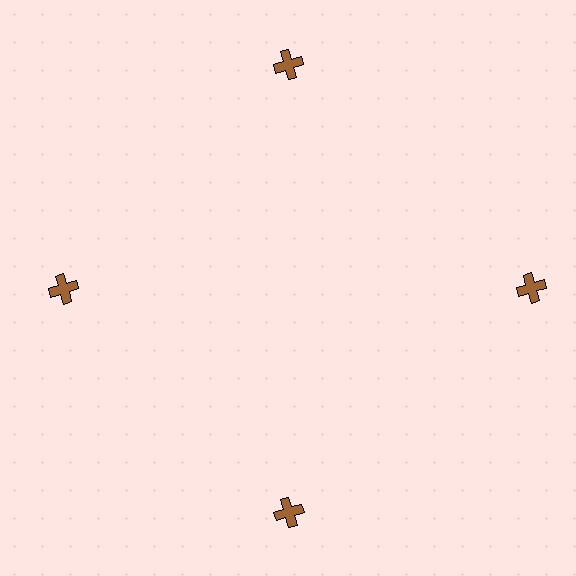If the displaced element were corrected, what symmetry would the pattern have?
It would have 4-fold rotational symmetry — the pattern would map onto itself every 90 degrees.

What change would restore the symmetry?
The symmetry would be restored by moving it inward, back onto the ring so that all 4 crosses sit at equal angles and equal distance from the center.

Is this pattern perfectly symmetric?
No. The 4 brown crosses are arranged in a ring, but one element near the 3 o'clock position is pushed outward from the center, breaking the 4-fold rotational symmetry.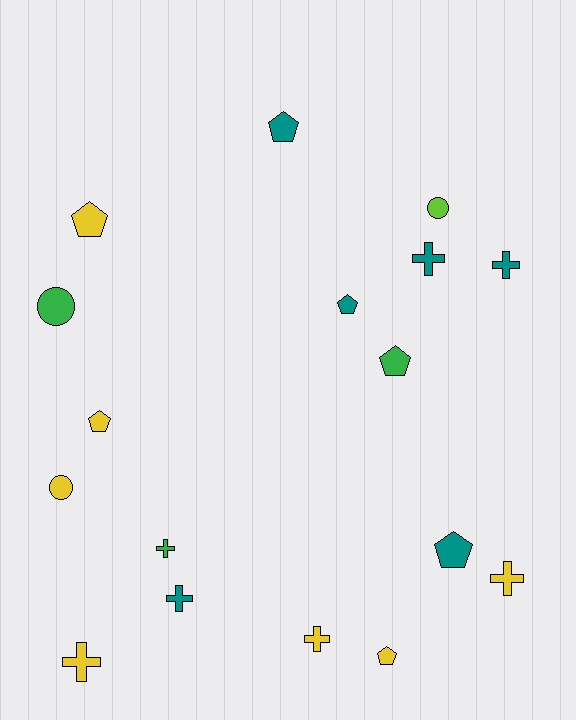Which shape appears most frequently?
Pentagon, with 7 objects.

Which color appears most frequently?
Yellow, with 7 objects.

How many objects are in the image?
There are 17 objects.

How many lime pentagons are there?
There are no lime pentagons.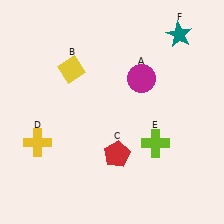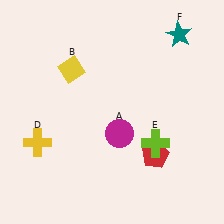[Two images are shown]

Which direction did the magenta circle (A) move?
The magenta circle (A) moved down.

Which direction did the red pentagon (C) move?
The red pentagon (C) moved right.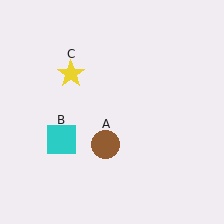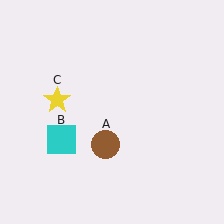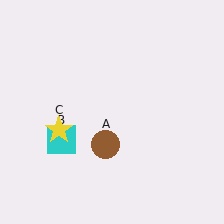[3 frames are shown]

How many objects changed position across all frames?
1 object changed position: yellow star (object C).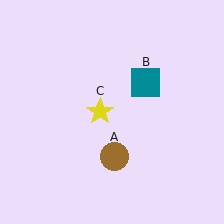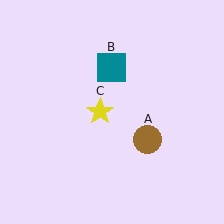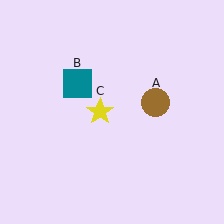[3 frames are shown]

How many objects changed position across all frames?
2 objects changed position: brown circle (object A), teal square (object B).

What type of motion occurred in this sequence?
The brown circle (object A), teal square (object B) rotated counterclockwise around the center of the scene.